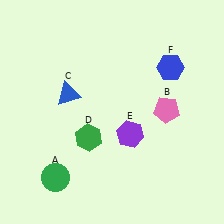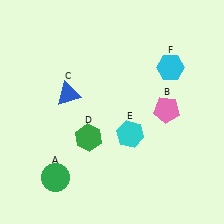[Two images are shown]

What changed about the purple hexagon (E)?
In Image 1, E is purple. In Image 2, it changed to cyan.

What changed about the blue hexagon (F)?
In Image 1, F is blue. In Image 2, it changed to cyan.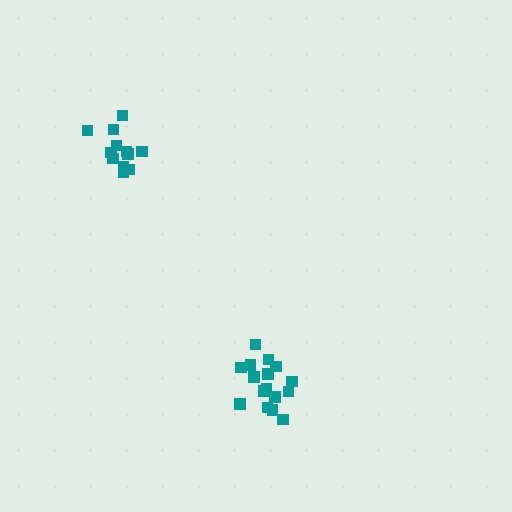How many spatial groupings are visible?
There are 2 spatial groupings.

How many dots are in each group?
Group 1: 16 dots, Group 2: 12 dots (28 total).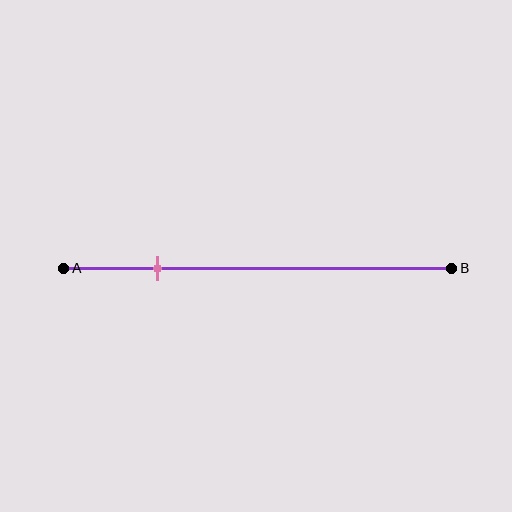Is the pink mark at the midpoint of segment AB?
No, the mark is at about 25% from A, not at the 50% midpoint.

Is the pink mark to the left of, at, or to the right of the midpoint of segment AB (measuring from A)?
The pink mark is to the left of the midpoint of segment AB.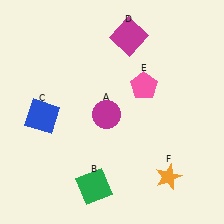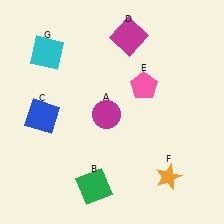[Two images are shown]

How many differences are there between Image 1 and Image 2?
There is 1 difference between the two images.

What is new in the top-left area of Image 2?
A cyan square (G) was added in the top-left area of Image 2.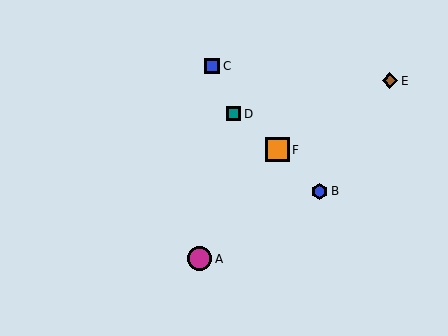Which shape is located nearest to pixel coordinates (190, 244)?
The magenta circle (labeled A) at (200, 259) is nearest to that location.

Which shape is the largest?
The magenta circle (labeled A) is the largest.